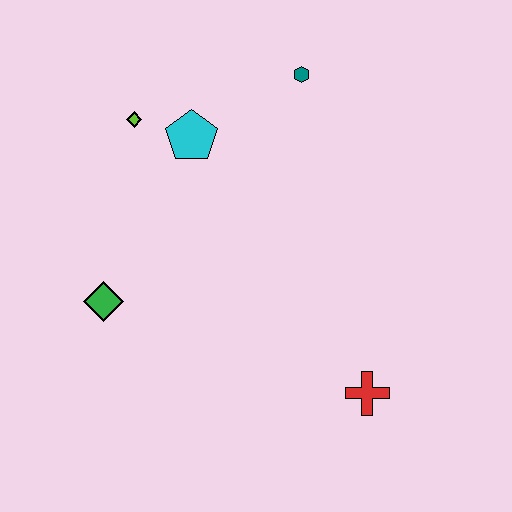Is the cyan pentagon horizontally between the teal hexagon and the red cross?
No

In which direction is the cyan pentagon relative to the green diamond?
The cyan pentagon is above the green diamond.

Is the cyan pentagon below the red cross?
No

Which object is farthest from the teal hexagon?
The red cross is farthest from the teal hexagon.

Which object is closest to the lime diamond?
The cyan pentagon is closest to the lime diamond.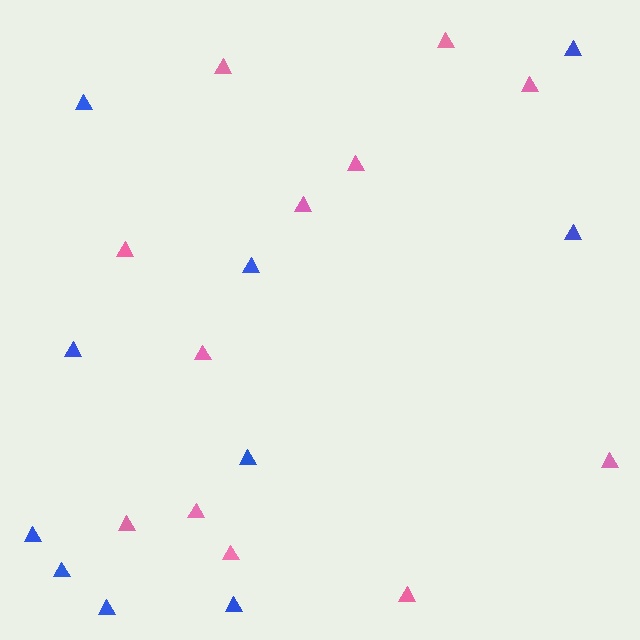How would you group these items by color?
There are 2 groups: one group of blue triangles (10) and one group of pink triangles (12).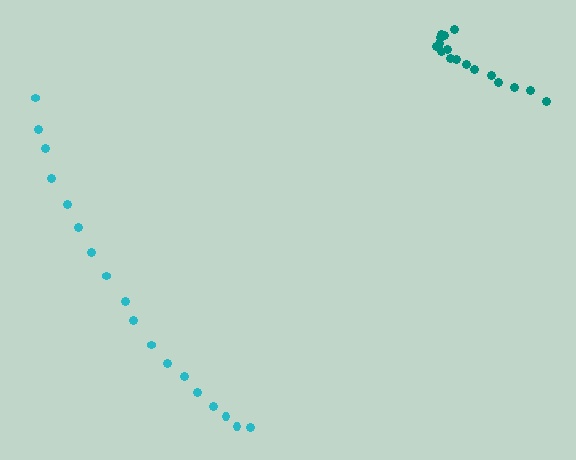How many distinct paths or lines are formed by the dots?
There are 2 distinct paths.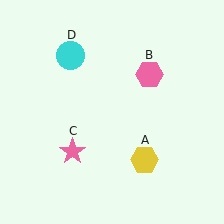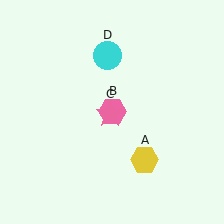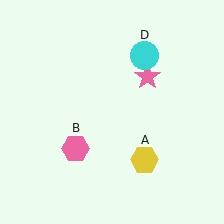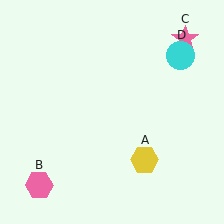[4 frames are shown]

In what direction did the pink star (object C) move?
The pink star (object C) moved up and to the right.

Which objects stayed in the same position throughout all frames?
Yellow hexagon (object A) remained stationary.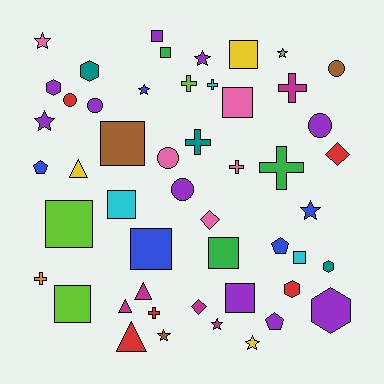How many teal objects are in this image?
There are 3 teal objects.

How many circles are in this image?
There are 6 circles.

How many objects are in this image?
There are 50 objects.